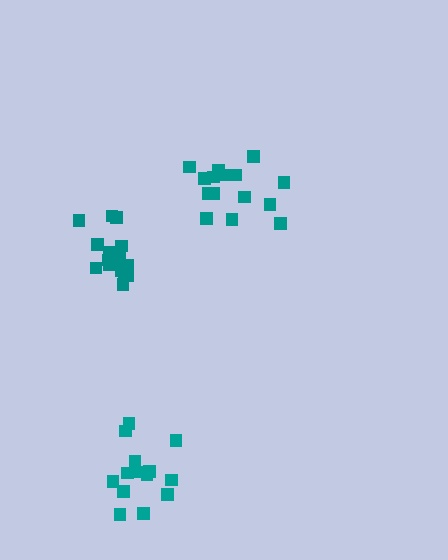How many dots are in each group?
Group 1: 16 dots, Group 2: 14 dots, Group 3: 16 dots (46 total).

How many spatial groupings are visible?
There are 3 spatial groupings.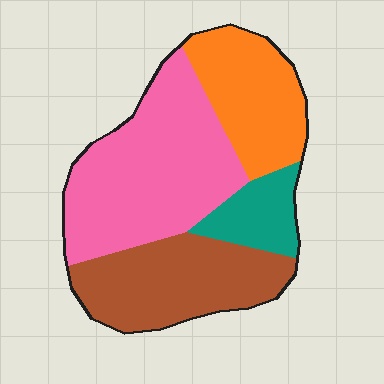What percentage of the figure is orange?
Orange covers roughly 20% of the figure.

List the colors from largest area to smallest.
From largest to smallest: pink, brown, orange, teal.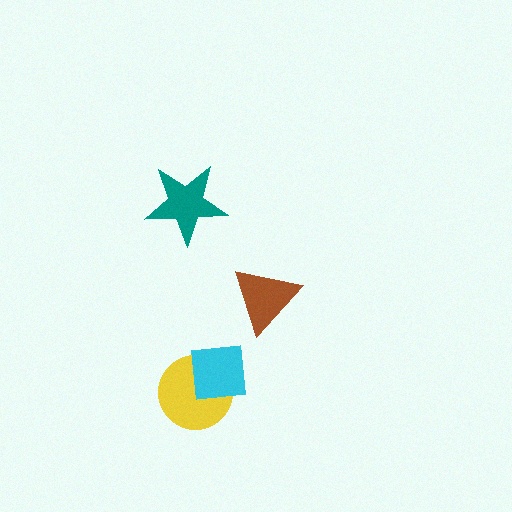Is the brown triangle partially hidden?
No, no other shape covers it.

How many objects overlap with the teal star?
0 objects overlap with the teal star.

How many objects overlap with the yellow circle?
1 object overlaps with the yellow circle.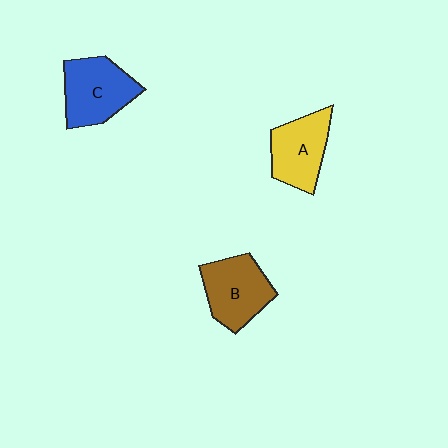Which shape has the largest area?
Shape C (blue).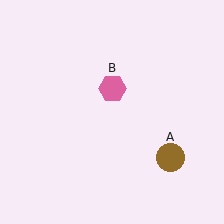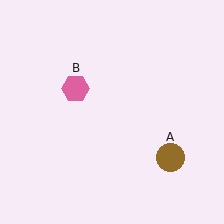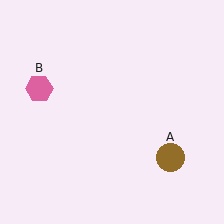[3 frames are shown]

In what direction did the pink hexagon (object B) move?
The pink hexagon (object B) moved left.